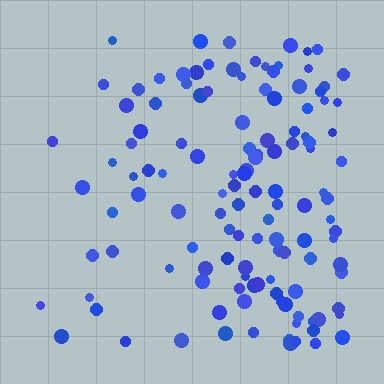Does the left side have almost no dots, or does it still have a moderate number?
Still a moderate number, just noticeably fewer than the right.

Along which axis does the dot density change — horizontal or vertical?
Horizontal.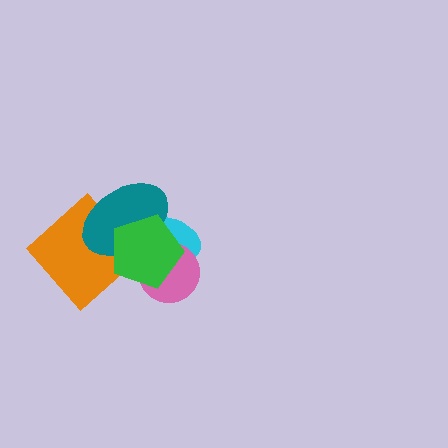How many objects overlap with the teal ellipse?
4 objects overlap with the teal ellipse.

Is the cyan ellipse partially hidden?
Yes, it is partially covered by another shape.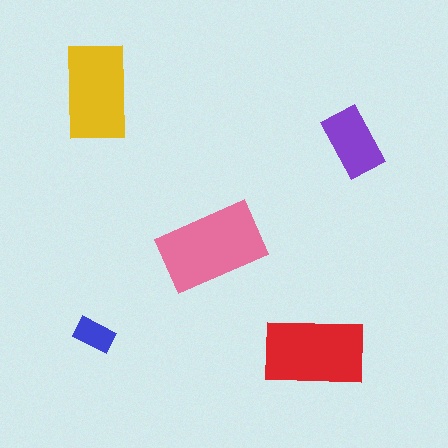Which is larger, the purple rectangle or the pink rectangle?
The pink one.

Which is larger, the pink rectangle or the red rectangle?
The pink one.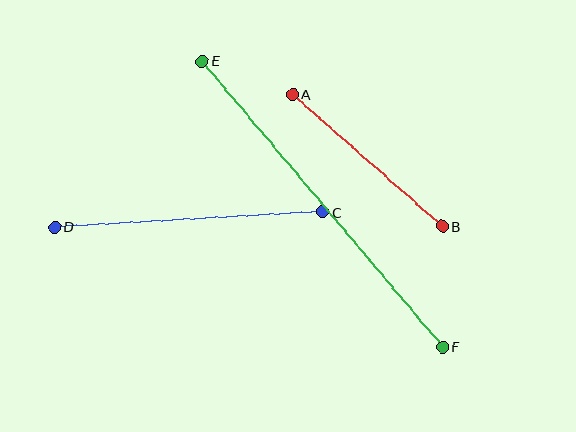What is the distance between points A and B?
The distance is approximately 199 pixels.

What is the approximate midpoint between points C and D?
The midpoint is at approximately (189, 220) pixels.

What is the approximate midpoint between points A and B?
The midpoint is at approximately (367, 160) pixels.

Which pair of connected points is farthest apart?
Points E and F are farthest apart.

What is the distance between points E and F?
The distance is approximately 374 pixels.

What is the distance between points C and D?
The distance is approximately 268 pixels.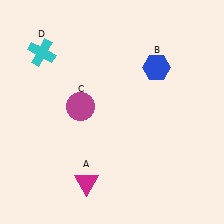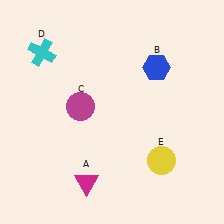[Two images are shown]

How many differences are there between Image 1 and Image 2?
There is 1 difference between the two images.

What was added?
A yellow circle (E) was added in Image 2.